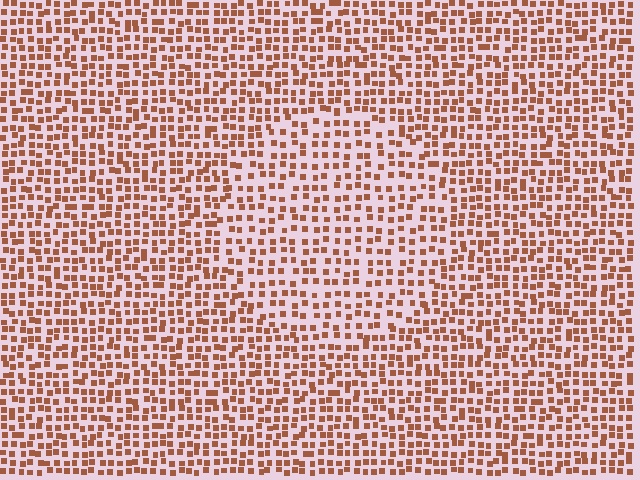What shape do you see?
I see a circle.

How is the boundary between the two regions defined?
The boundary is defined by a change in element density (approximately 1.5x ratio). All elements are the same color, size, and shape.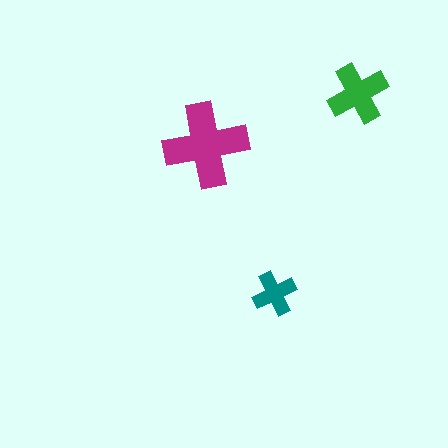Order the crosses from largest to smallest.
the magenta one, the green one, the teal one.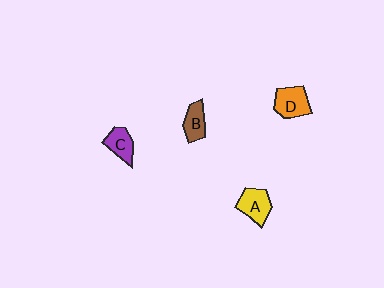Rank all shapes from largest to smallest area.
From largest to smallest: D (orange), A (yellow), C (purple), B (brown).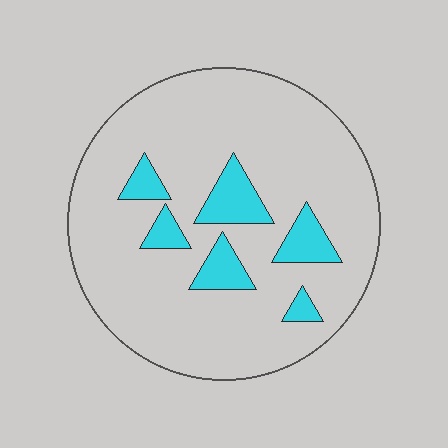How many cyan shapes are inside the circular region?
6.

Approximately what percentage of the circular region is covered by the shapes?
Approximately 15%.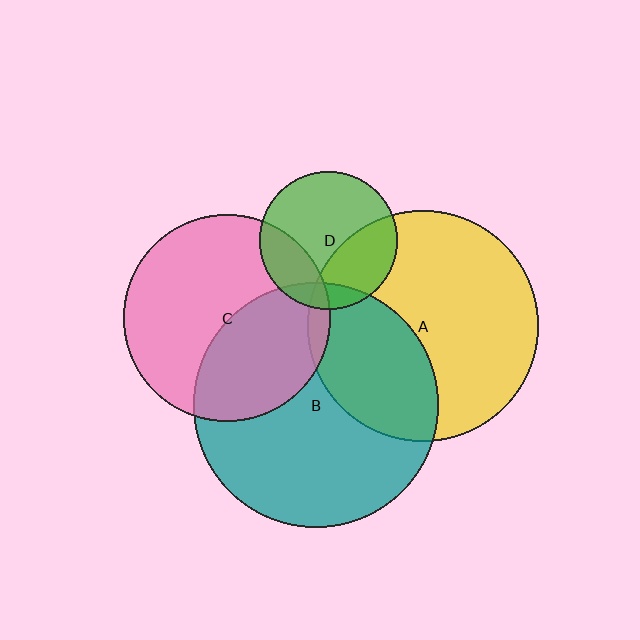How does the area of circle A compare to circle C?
Approximately 1.2 times.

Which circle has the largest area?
Circle B (teal).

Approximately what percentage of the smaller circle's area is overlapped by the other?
Approximately 35%.